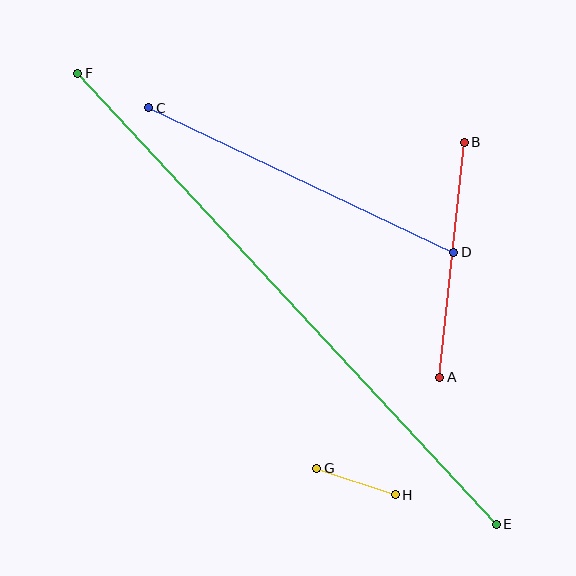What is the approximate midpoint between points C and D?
The midpoint is at approximately (301, 180) pixels.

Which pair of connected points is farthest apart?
Points E and F are farthest apart.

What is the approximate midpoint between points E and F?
The midpoint is at approximately (287, 299) pixels.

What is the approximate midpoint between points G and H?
The midpoint is at approximately (356, 481) pixels.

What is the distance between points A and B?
The distance is approximately 237 pixels.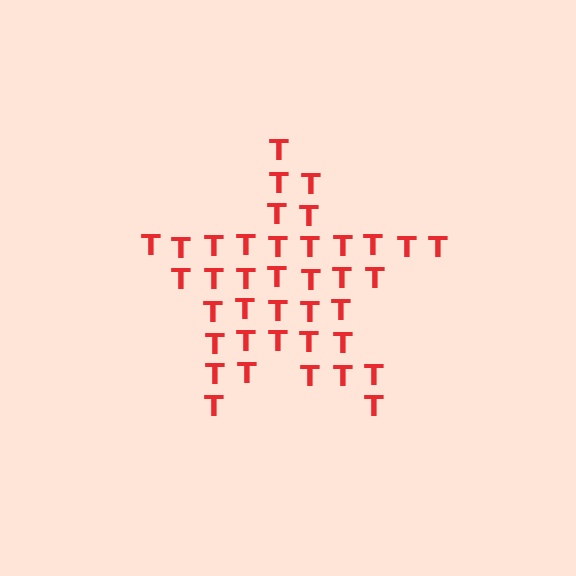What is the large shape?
The large shape is a star.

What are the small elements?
The small elements are letter T's.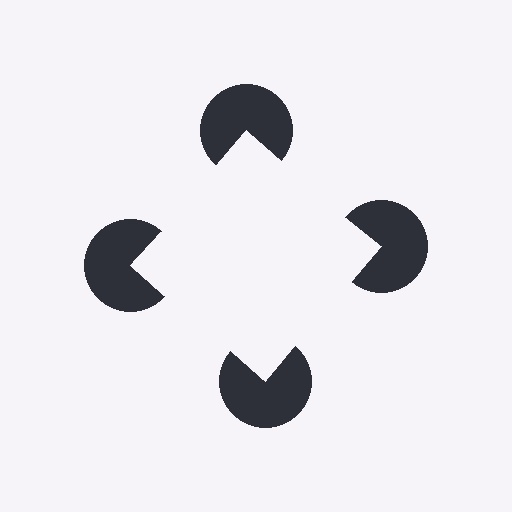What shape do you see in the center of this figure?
An illusory square — its edges are inferred from the aligned wedge cuts in the pac-man discs, not physically drawn.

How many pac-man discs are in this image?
There are 4 — one at each vertex of the illusory square.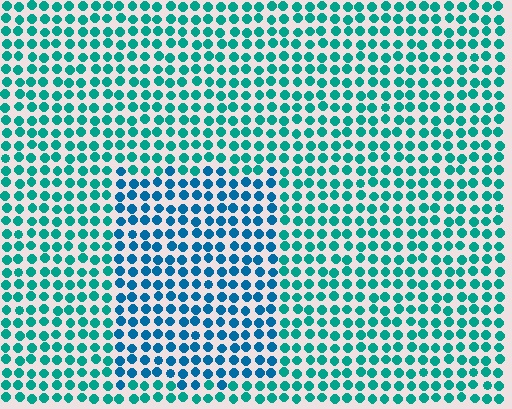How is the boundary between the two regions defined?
The boundary is defined purely by a slight shift in hue (about 30 degrees). Spacing, size, and orientation are identical on both sides.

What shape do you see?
I see a rectangle.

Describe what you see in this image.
The image is filled with small teal elements in a uniform arrangement. A rectangle-shaped region is visible where the elements are tinted to a slightly different hue, forming a subtle color boundary.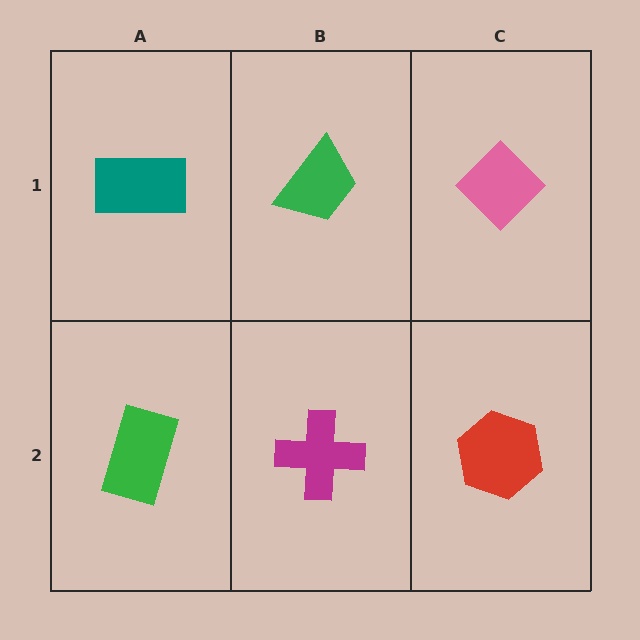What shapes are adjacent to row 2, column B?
A green trapezoid (row 1, column B), a green rectangle (row 2, column A), a red hexagon (row 2, column C).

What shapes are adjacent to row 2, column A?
A teal rectangle (row 1, column A), a magenta cross (row 2, column B).